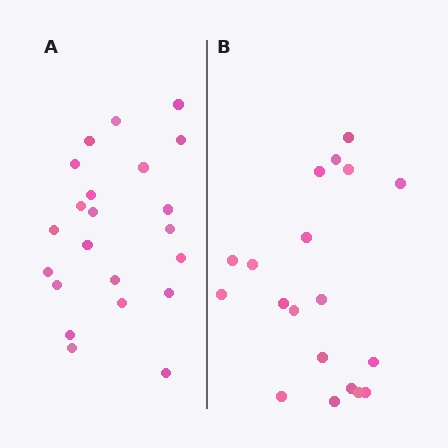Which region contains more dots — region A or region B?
Region A (the left region) has more dots.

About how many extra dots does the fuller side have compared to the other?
Region A has just a few more — roughly 2 or 3 more dots than region B.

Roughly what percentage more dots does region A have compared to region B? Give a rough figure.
About 15% more.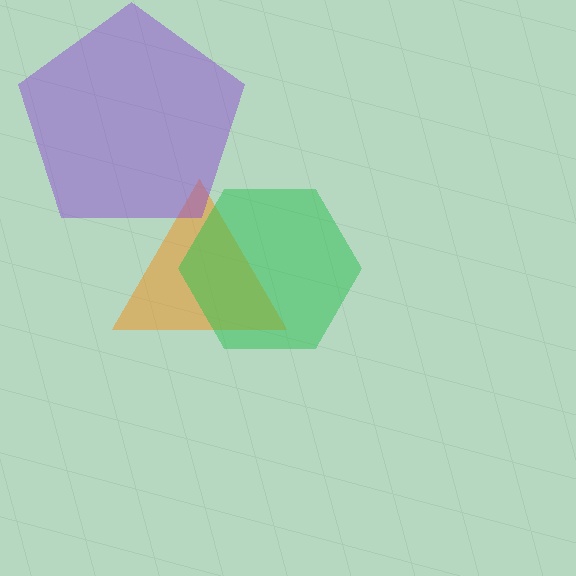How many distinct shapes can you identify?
There are 3 distinct shapes: an orange triangle, a green hexagon, a purple pentagon.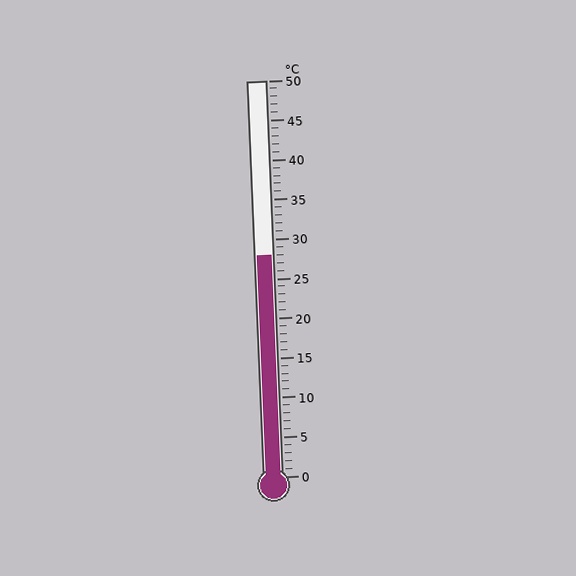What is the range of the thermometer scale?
The thermometer scale ranges from 0°C to 50°C.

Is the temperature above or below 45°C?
The temperature is below 45°C.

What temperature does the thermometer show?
The thermometer shows approximately 28°C.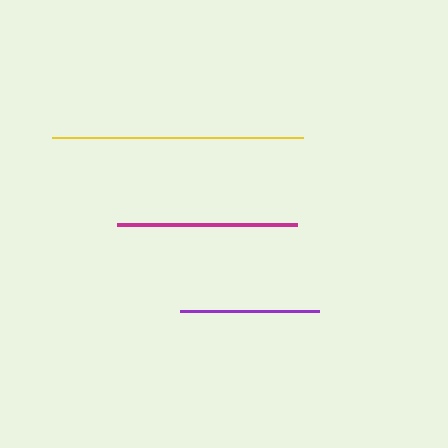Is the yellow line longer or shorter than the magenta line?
The yellow line is longer than the magenta line.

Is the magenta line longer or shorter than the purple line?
The magenta line is longer than the purple line.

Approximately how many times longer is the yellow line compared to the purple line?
The yellow line is approximately 1.8 times the length of the purple line.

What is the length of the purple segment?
The purple segment is approximately 139 pixels long.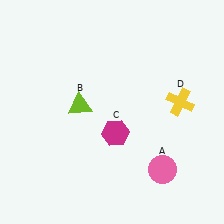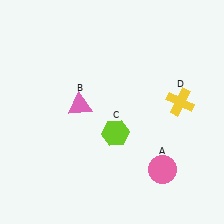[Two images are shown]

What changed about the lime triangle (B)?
In Image 1, B is lime. In Image 2, it changed to pink.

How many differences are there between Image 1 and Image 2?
There are 2 differences between the two images.